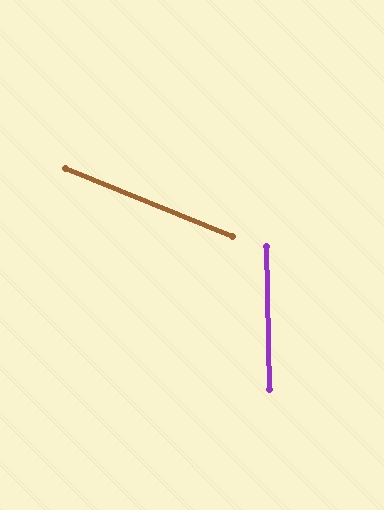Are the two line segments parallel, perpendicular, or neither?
Neither parallel nor perpendicular — they differ by about 67°.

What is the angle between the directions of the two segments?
Approximately 67 degrees.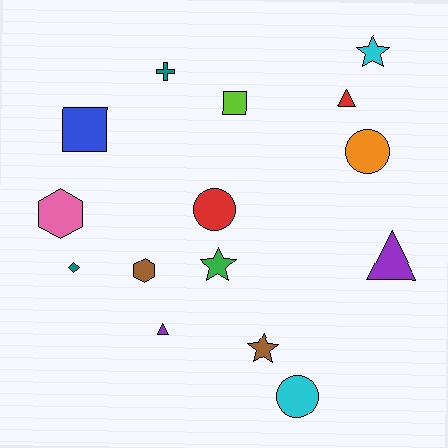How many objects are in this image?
There are 15 objects.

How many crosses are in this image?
There is 1 cross.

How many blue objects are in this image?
There is 1 blue object.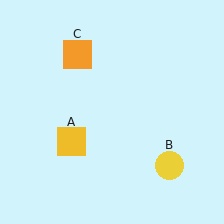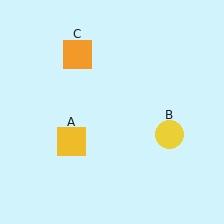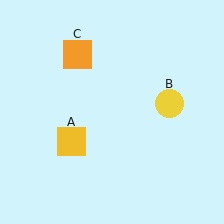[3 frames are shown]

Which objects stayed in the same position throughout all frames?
Yellow square (object A) and orange square (object C) remained stationary.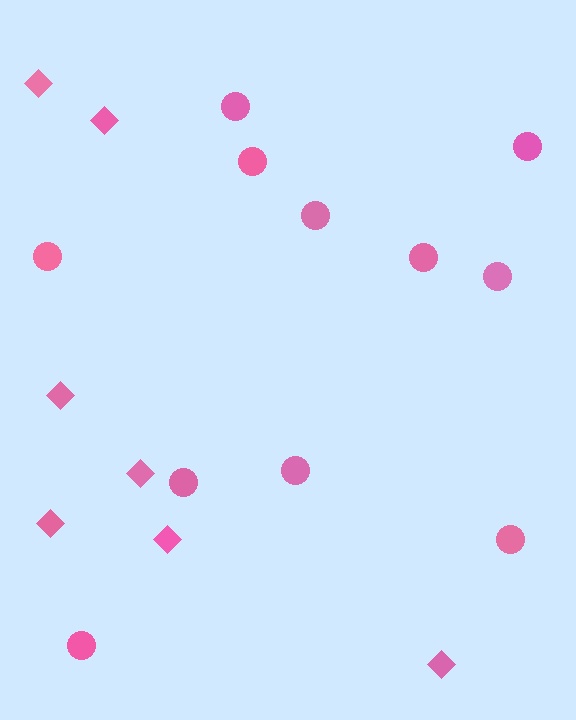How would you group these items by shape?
There are 2 groups: one group of circles (11) and one group of diamonds (7).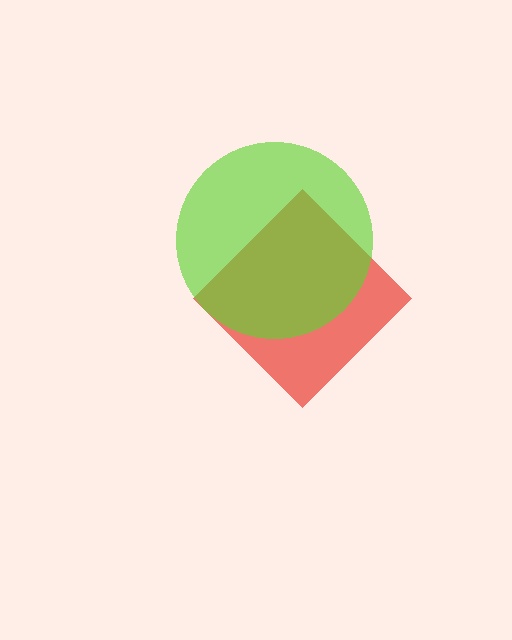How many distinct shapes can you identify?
There are 2 distinct shapes: a red diamond, a lime circle.